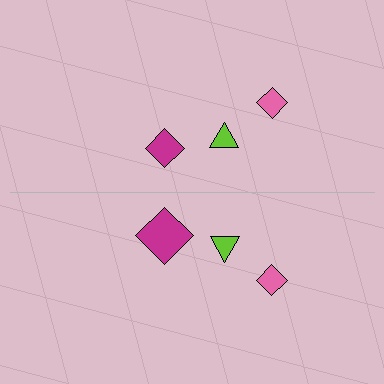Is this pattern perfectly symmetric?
No, the pattern is not perfectly symmetric. The magenta diamond on the bottom side has a different size than its mirror counterpart.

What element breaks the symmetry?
The magenta diamond on the bottom side has a different size than its mirror counterpart.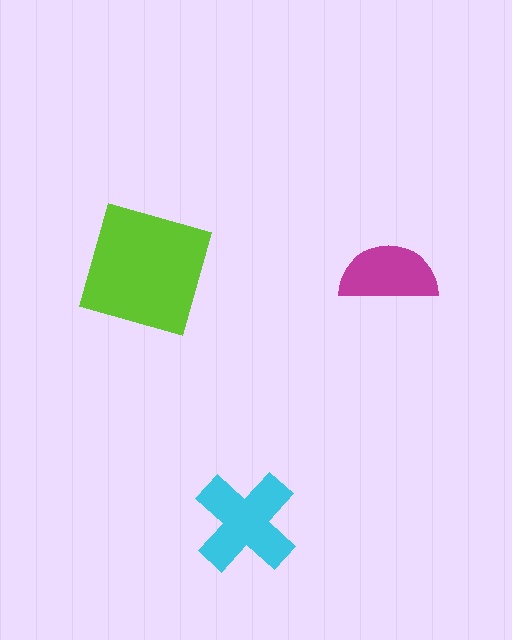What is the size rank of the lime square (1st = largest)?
1st.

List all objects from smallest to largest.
The magenta semicircle, the cyan cross, the lime square.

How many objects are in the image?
There are 3 objects in the image.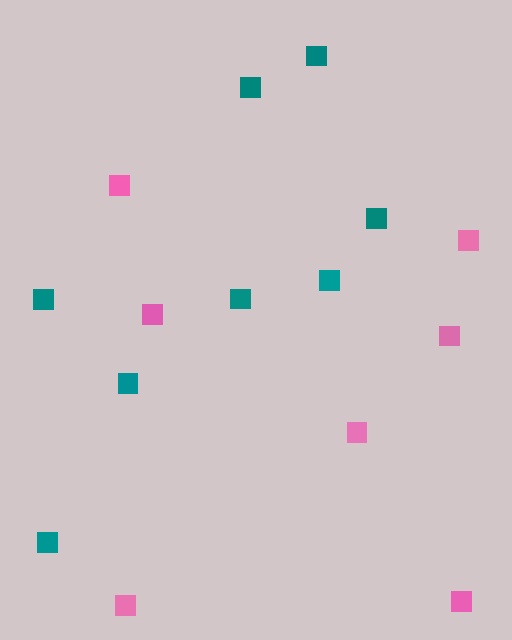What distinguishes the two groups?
There are 2 groups: one group of teal squares (8) and one group of pink squares (7).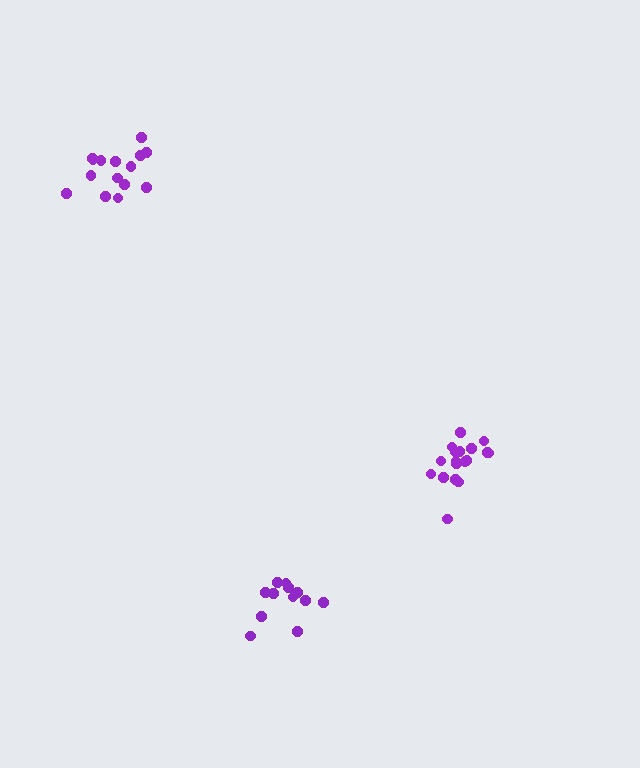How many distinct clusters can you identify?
There are 3 distinct clusters.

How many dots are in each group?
Group 1: 18 dots, Group 2: 12 dots, Group 3: 15 dots (45 total).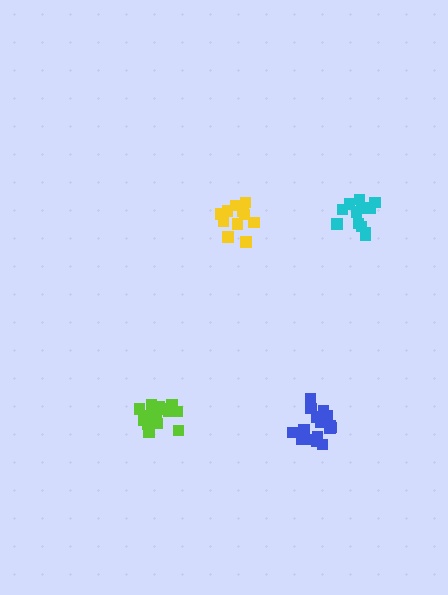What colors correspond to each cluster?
The clusters are colored: lime, cyan, blue, yellow.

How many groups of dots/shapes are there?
There are 4 groups.